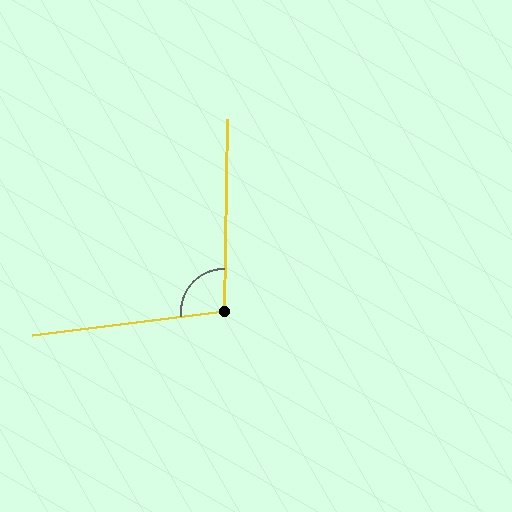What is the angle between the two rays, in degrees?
Approximately 98 degrees.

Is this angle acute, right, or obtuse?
It is obtuse.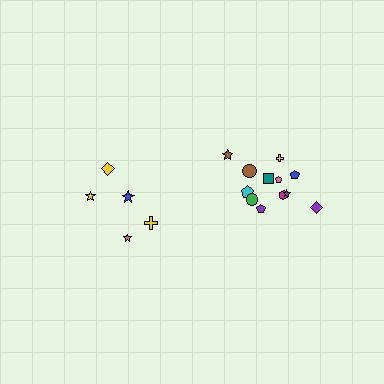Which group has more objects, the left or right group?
The right group.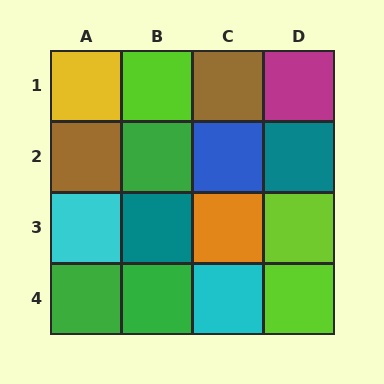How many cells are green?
3 cells are green.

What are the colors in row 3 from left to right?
Cyan, teal, orange, lime.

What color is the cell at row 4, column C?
Cyan.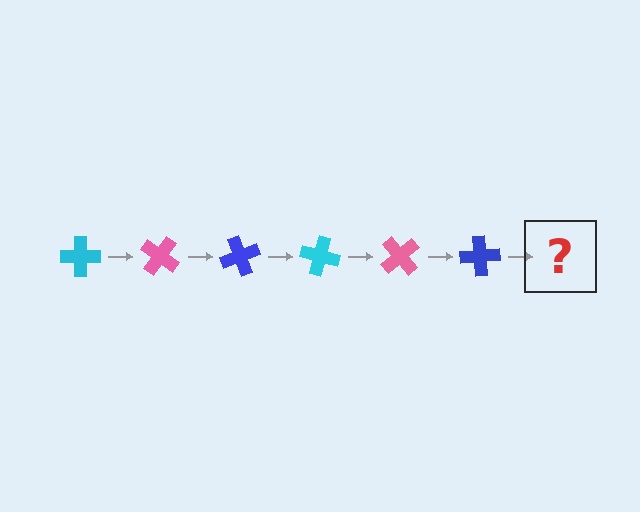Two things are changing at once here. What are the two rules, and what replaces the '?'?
The two rules are that it rotates 35 degrees each step and the color cycles through cyan, pink, and blue. The '?' should be a cyan cross, rotated 210 degrees from the start.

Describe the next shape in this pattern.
It should be a cyan cross, rotated 210 degrees from the start.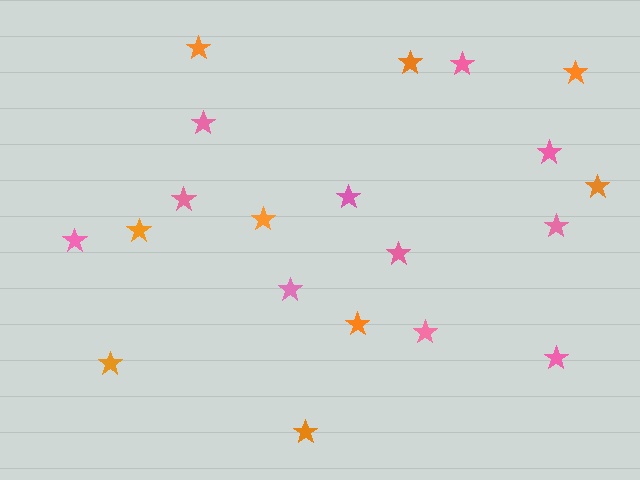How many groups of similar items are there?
There are 2 groups: one group of orange stars (9) and one group of pink stars (11).